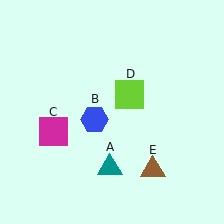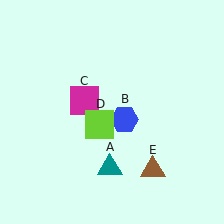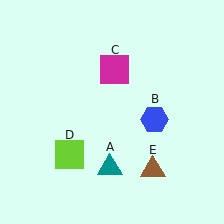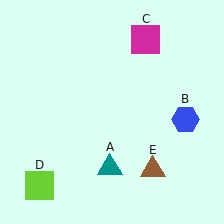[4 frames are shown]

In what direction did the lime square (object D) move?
The lime square (object D) moved down and to the left.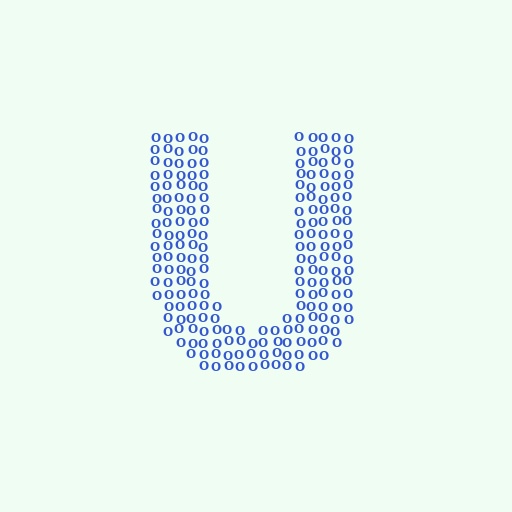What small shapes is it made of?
It is made of small letter O's.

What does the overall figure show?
The overall figure shows the letter U.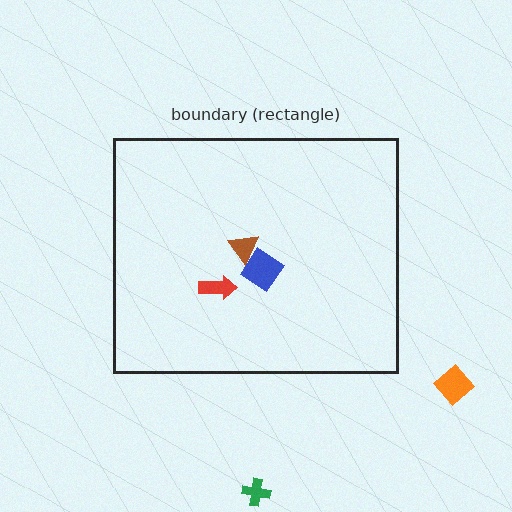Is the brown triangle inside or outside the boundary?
Inside.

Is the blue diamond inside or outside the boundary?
Inside.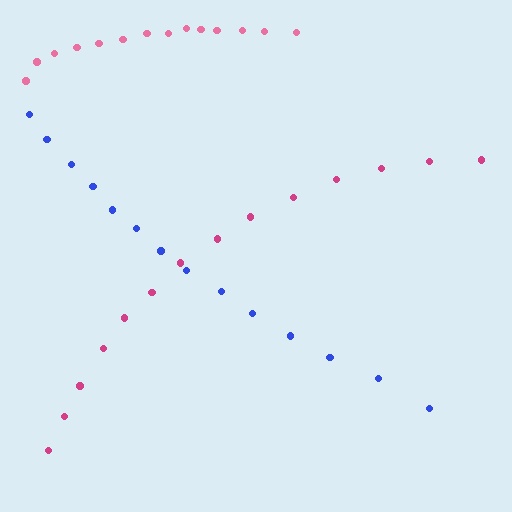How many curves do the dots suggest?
There are 3 distinct paths.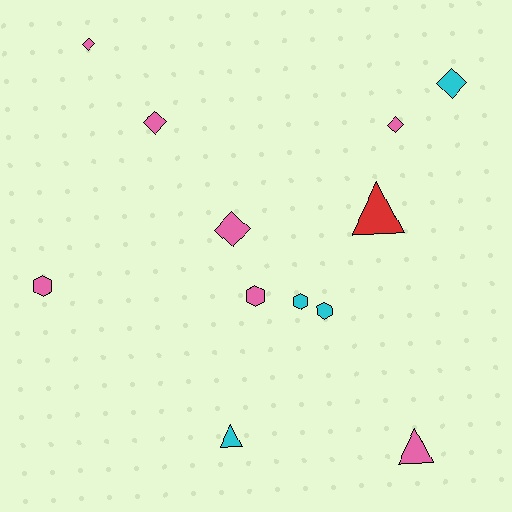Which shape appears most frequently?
Diamond, with 5 objects.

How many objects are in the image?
There are 12 objects.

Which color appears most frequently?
Pink, with 7 objects.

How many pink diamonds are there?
There are 4 pink diamonds.